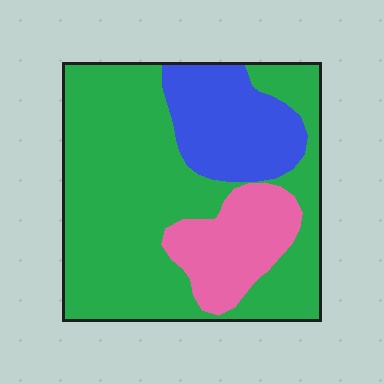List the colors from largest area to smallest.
From largest to smallest: green, blue, pink.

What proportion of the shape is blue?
Blue takes up less than a quarter of the shape.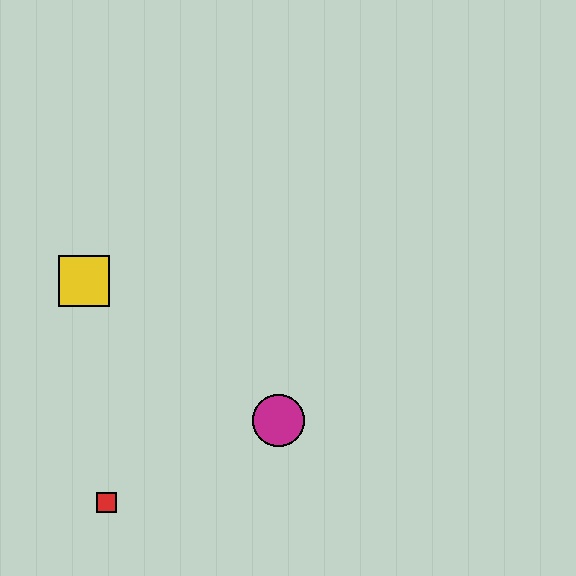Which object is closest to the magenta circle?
The red square is closest to the magenta circle.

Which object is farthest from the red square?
The yellow square is farthest from the red square.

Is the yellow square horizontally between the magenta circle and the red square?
No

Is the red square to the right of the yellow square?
Yes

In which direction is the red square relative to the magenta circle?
The red square is to the left of the magenta circle.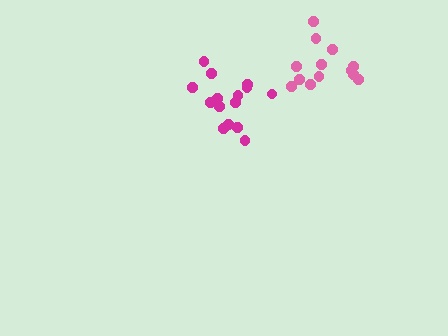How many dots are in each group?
Group 1: 13 dots, Group 2: 16 dots (29 total).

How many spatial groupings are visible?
There are 2 spatial groupings.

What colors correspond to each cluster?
The clusters are colored: pink, magenta.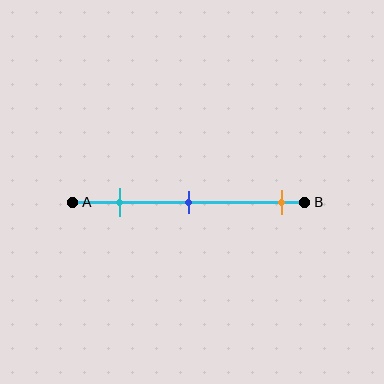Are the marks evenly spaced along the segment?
No, the marks are not evenly spaced.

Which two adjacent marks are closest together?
The cyan and blue marks are the closest adjacent pair.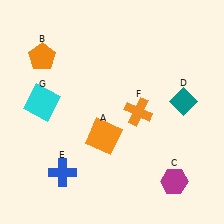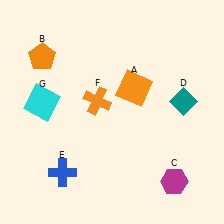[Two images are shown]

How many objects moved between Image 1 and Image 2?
2 objects moved between the two images.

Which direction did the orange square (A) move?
The orange square (A) moved up.